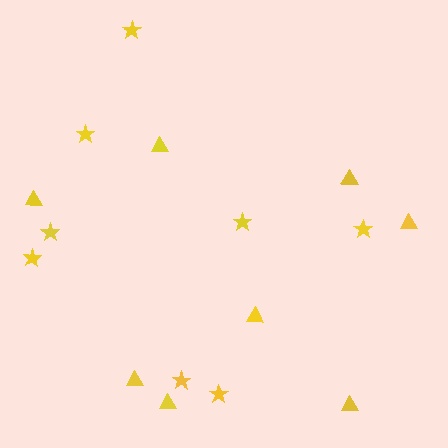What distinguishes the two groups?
There are 2 groups: one group of stars (8) and one group of triangles (8).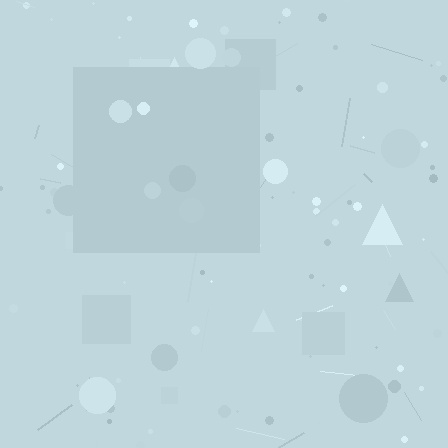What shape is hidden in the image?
A square is hidden in the image.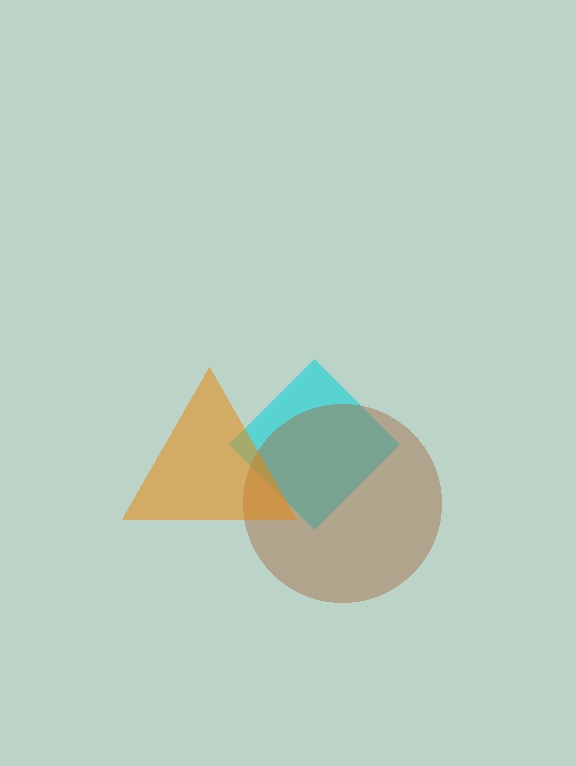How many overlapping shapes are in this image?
There are 3 overlapping shapes in the image.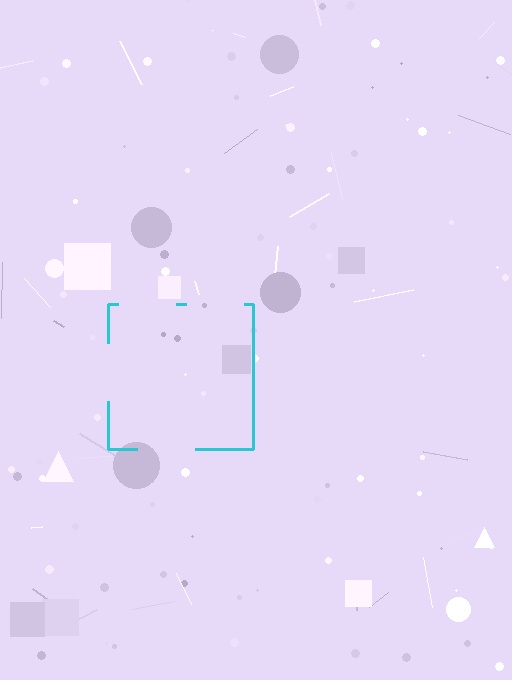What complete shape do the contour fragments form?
The contour fragments form a square.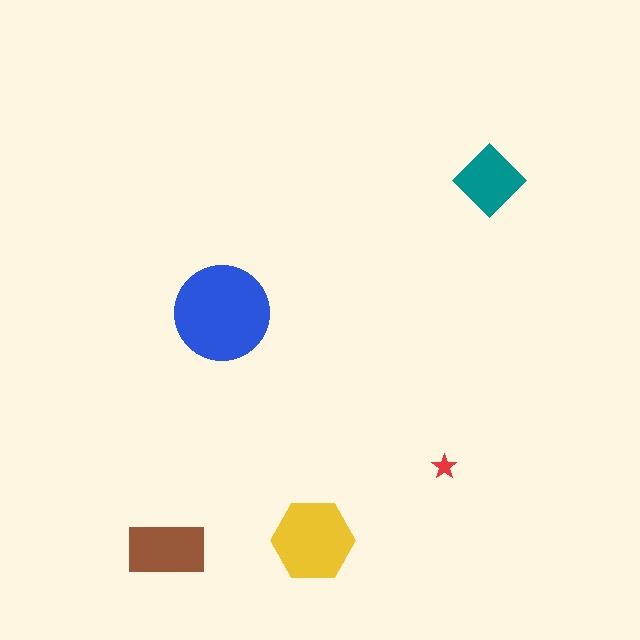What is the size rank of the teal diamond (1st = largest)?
4th.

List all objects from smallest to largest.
The red star, the teal diamond, the brown rectangle, the yellow hexagon, the blue circle.